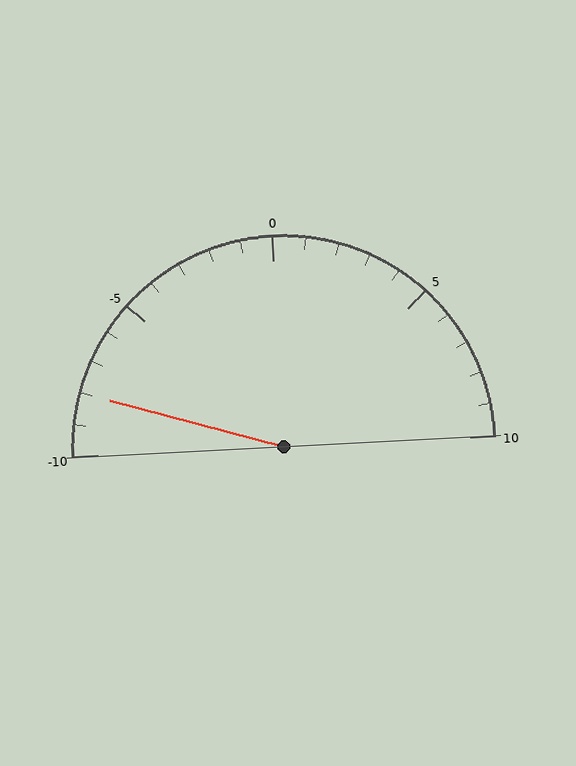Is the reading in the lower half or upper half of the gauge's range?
The reading is in the lower half of the range (-10 to 10).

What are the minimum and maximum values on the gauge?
The gauge ranges from -10 to 10.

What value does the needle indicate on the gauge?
The needle indicates approximately -8.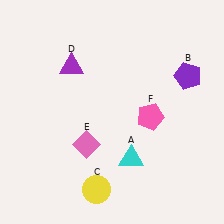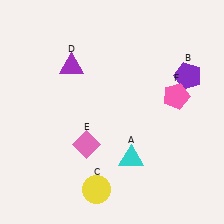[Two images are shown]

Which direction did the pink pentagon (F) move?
The pink pentagon (F) moved right.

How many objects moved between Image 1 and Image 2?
1 object moved between the two images.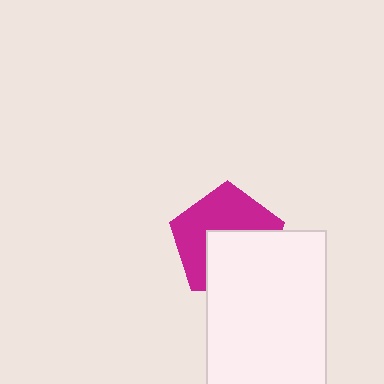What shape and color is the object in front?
The object in front is a white rectangle.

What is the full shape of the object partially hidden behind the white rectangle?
The partially hidden object is a magenta pentagon.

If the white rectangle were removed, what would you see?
You would see the complete magenta pentagon.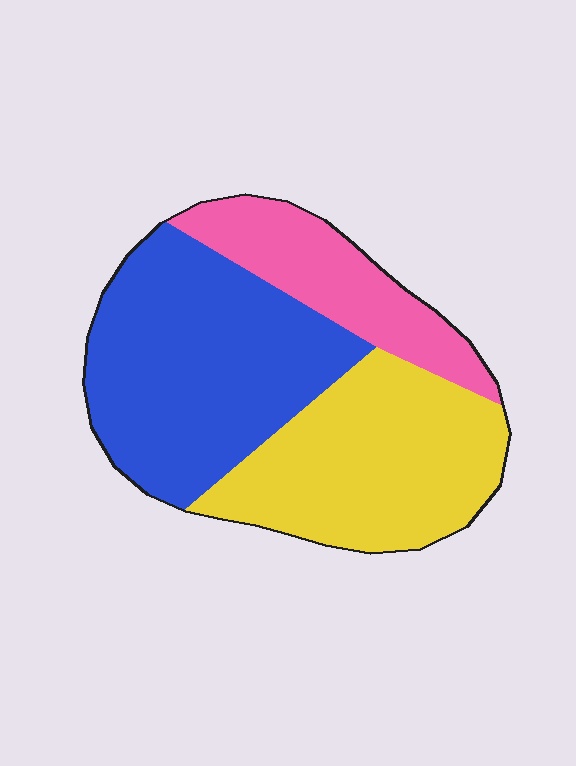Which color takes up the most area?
Blue, at roughly 45%.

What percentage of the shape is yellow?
Yellow covers around 35% of the shape.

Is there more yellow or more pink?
Yellow.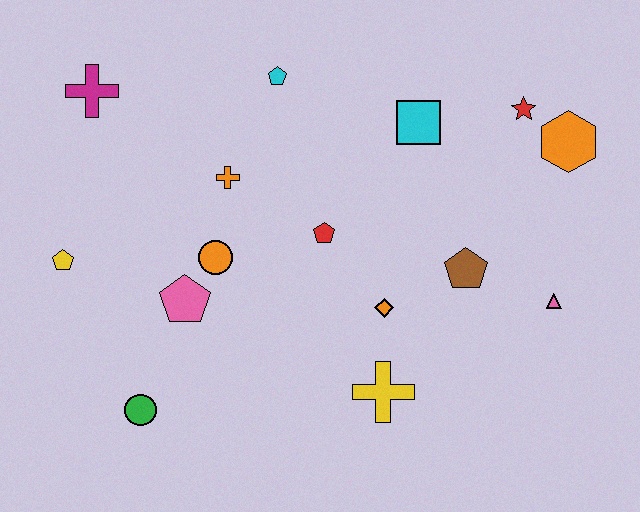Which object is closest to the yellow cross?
The orange diamond is closest to the yellow cross.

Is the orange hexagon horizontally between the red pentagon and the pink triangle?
No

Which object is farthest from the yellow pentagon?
The orange hexagon is farthest from the yellow pentagon.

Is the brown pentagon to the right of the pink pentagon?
Yes